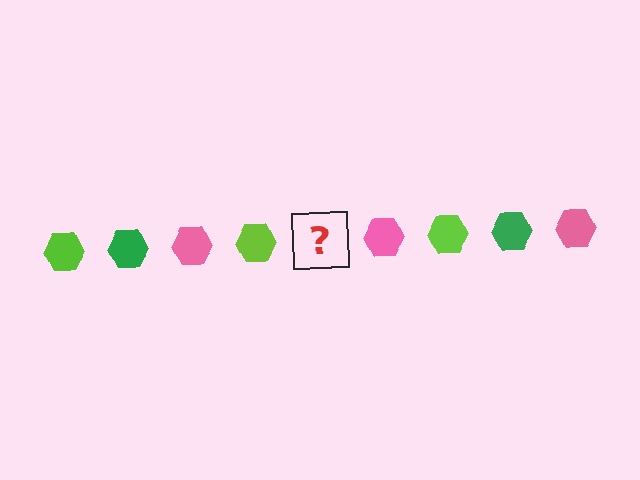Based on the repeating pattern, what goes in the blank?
The blank should be a green hexagon.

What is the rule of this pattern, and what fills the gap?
The rule is that the pattern cycles through lime, green, pink hexagons. The gap should be filled with a green hexagon.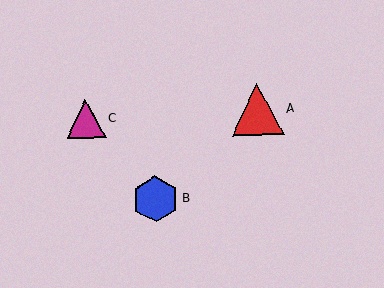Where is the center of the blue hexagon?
The center of the blue hexagon is at (155, 199).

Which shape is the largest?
The red triangle (labeled A) is the largest.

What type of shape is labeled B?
Shape B is a blue hexagon.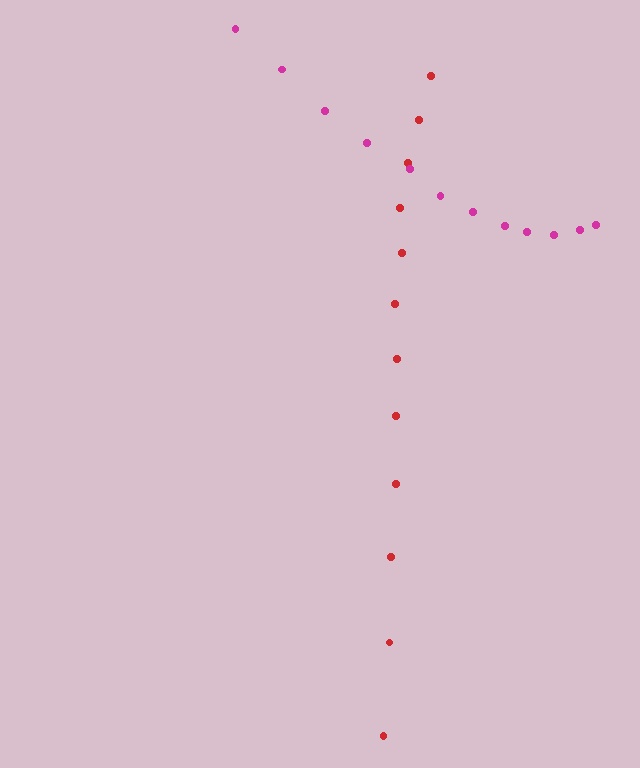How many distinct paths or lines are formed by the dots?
There are 2 distinct paths.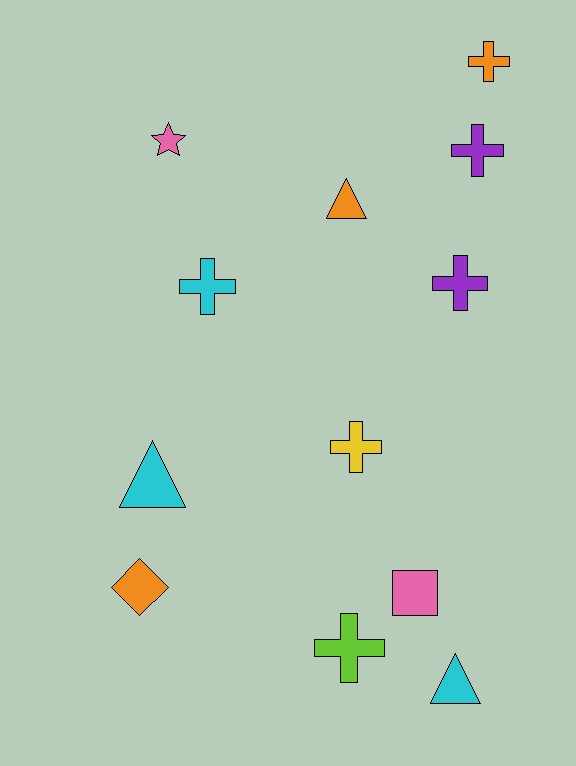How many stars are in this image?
There is 1 star.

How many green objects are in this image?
There are no green objects.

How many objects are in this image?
There are 12 objects.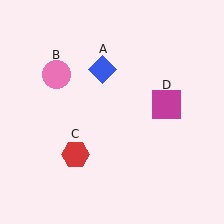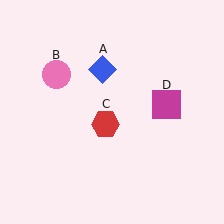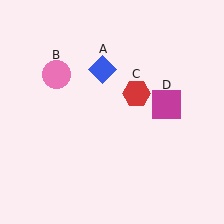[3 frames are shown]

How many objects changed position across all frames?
1 object changed position: red hexagon (object C).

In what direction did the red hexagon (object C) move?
The red hexagon (object C) moved up and to the right.